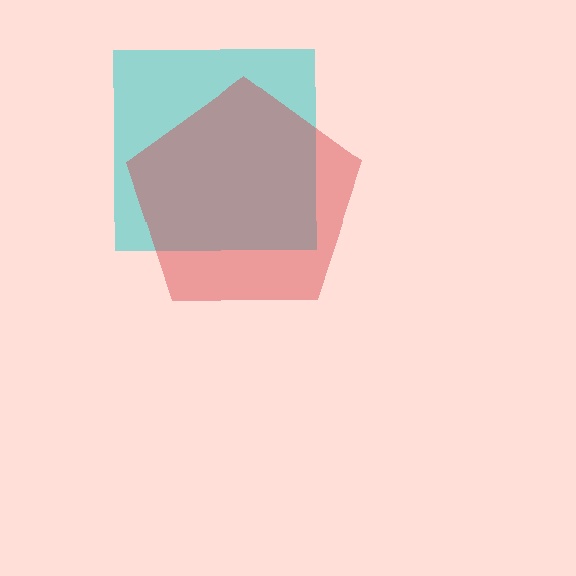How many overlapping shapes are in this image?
There are 2 overlapping shapes in the image.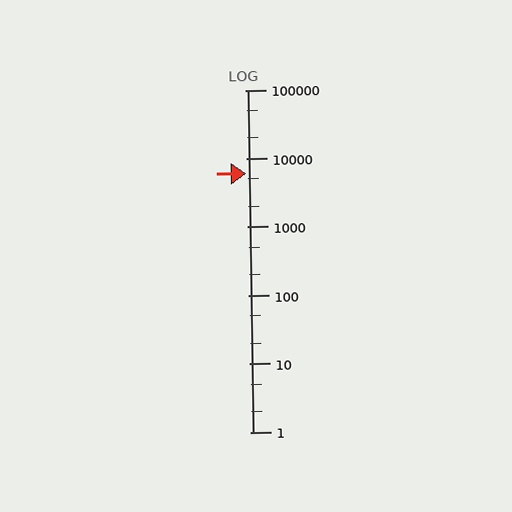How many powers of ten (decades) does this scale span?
The scale spans 5 decades, from 1 to 100000.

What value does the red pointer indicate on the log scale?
The pointer indicates approximately 6100.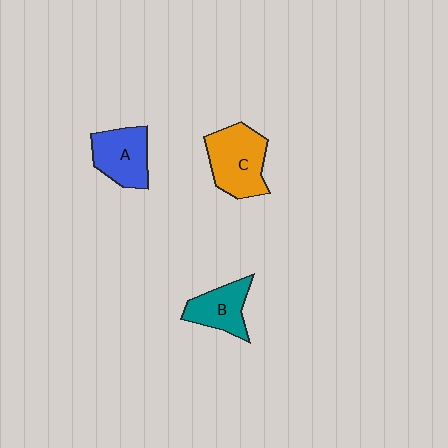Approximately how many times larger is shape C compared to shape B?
Approximately 1.4 times.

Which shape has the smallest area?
Shape B (teal).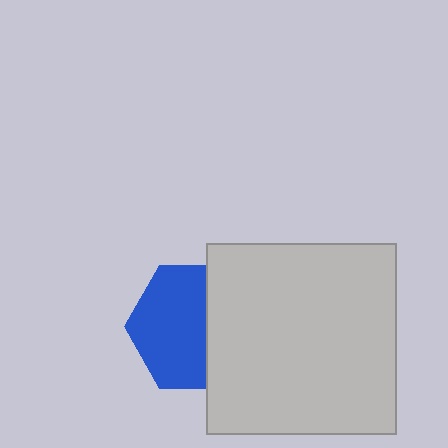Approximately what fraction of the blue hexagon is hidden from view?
Roughly 40% of the blue hexagon is hidden behind the light gray square.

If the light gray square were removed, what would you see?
You would see the complete blue hexagon.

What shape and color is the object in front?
The object in front is a light gray square.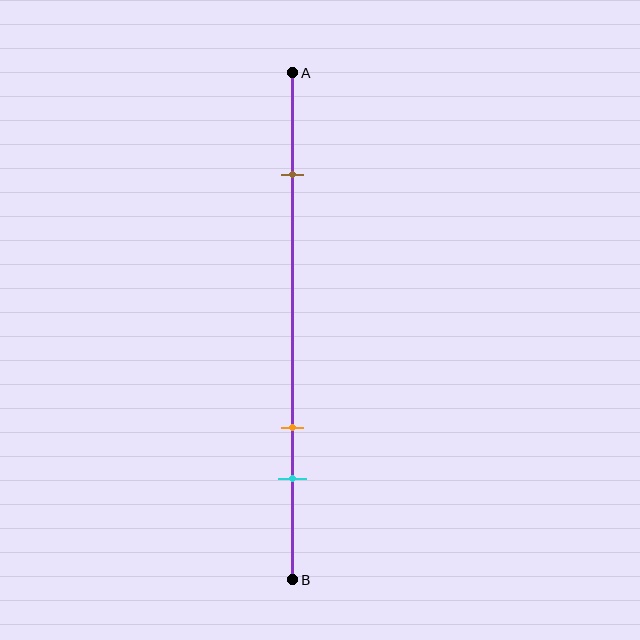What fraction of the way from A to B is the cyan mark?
The cyan mark is approximately 80% (0.8) of the way from A to B.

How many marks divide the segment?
There are 3 marks dividing the segment.